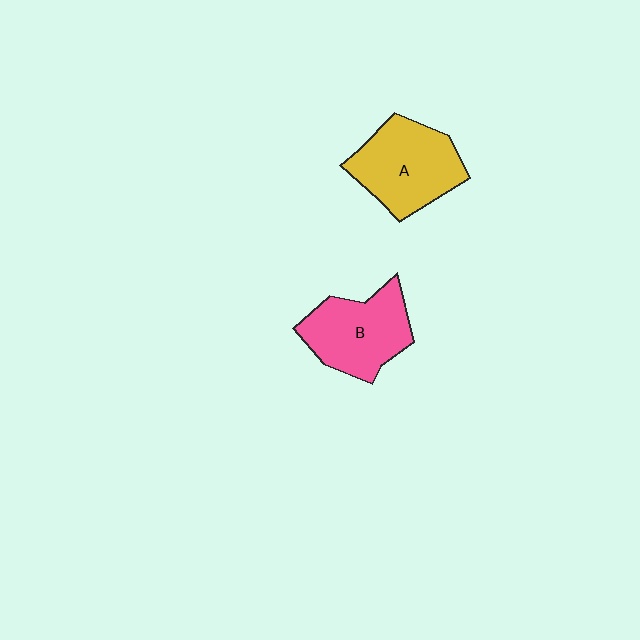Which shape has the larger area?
Shape A (yellow).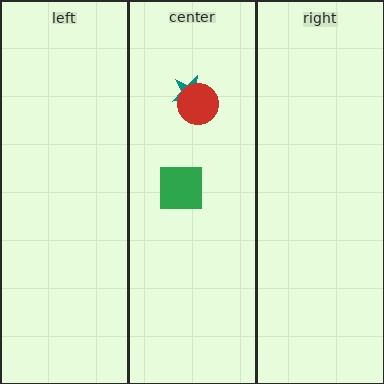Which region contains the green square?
The center region.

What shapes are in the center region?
The teal star, the red circle, the green square.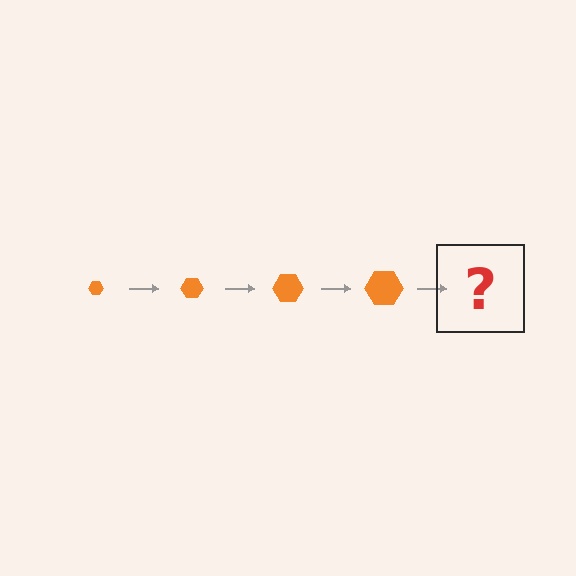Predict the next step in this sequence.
The next step is an orange hexagon, larger than the previous one.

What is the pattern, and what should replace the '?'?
The pattern is that the hexagon gets progressively larger each step. The '?' should be an orange hexagon, larger than the previous one.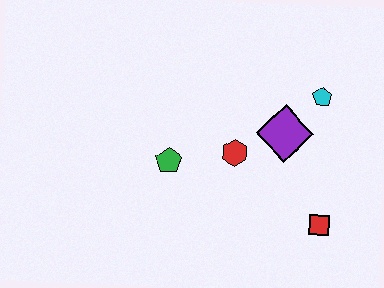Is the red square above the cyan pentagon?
No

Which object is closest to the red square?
The purple diamond is closest to the red square.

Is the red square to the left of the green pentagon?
No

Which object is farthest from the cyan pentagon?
The green pentagon is farthest from the cyan pentagon.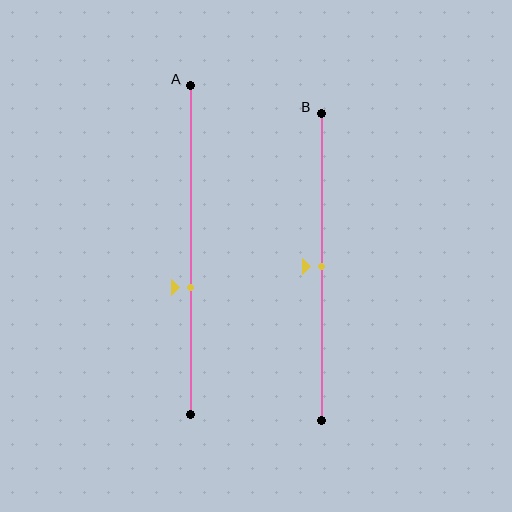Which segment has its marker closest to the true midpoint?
Segment B has its marker closest to the true midpoint.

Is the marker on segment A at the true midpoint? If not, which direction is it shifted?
No, the marker on segment A is shifted downward by about 11% of the segment length.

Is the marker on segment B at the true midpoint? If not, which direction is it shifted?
Yes, the marker on segment B is at the true midpoint.